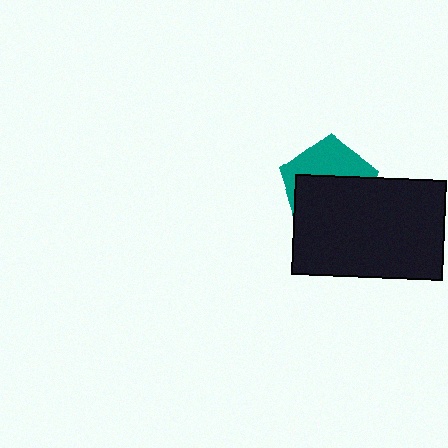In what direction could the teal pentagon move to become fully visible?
The teal pentagon could move up. That would shift it out from behind the black rectangle entirely.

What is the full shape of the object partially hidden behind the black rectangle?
The partially hidden object is a teal pentagon.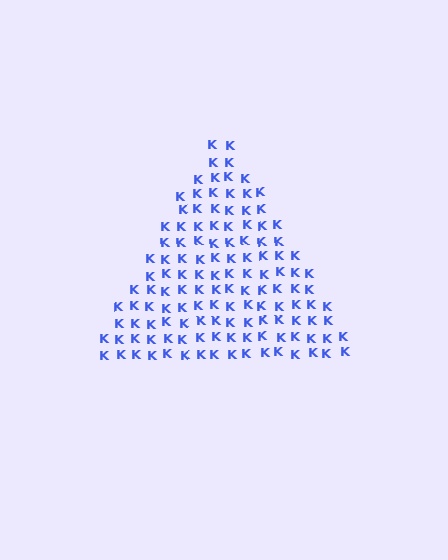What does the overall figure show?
The overall figure shows a triangle.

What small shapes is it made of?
It is made of small letter K's.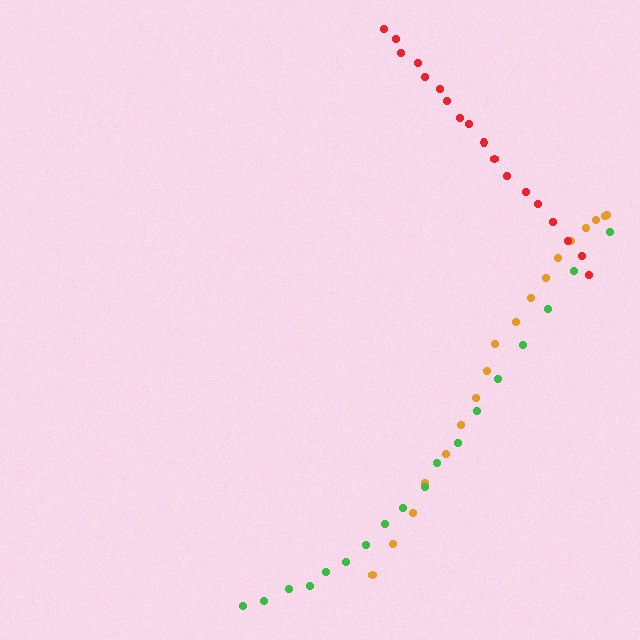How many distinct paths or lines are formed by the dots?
There are 3 distinct paths.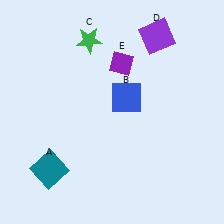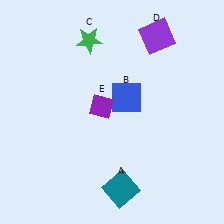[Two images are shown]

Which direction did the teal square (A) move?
The teal square (A) moved right.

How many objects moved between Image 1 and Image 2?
2 objects moved between the two images.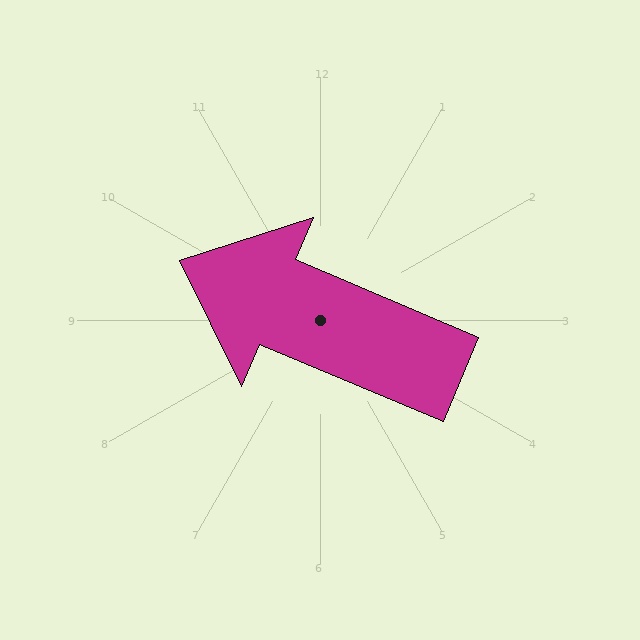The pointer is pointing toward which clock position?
Roughly 10 o'clock.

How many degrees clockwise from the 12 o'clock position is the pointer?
Approximately 293 degrees.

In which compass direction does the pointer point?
Northwest.